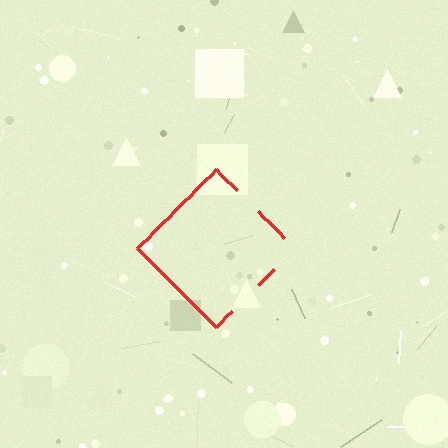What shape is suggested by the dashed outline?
The dashed outline suggests a diamond.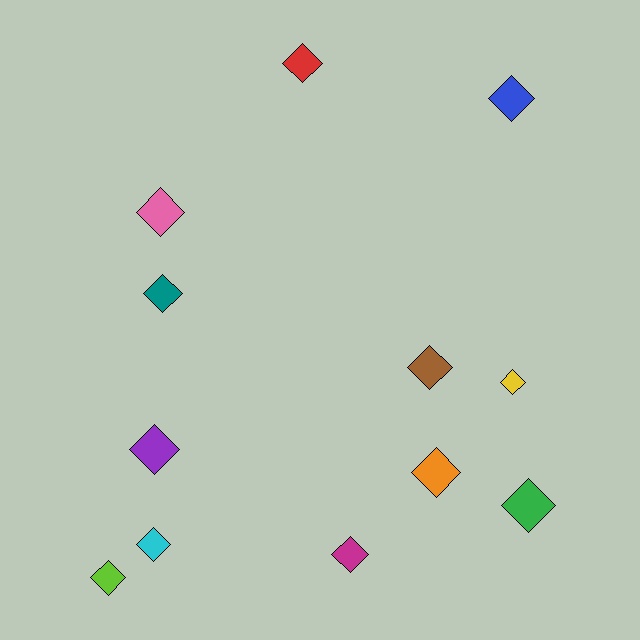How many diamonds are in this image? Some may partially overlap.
There are 12 diamonds.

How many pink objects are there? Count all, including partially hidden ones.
There is 1 pink object.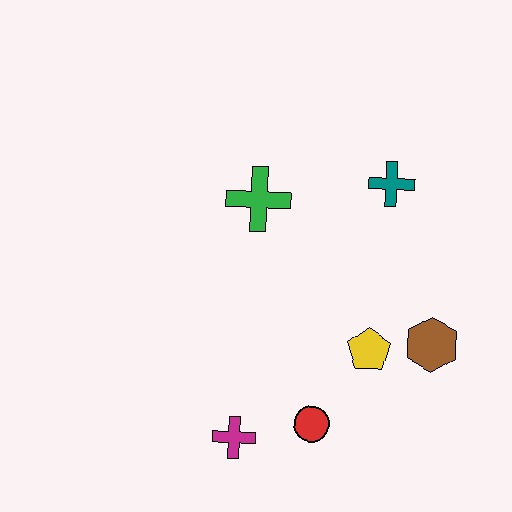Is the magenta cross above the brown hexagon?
No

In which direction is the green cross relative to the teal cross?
The green cross is to the left of the teal cross.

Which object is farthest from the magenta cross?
The teal cross is farthest from the magenta cross.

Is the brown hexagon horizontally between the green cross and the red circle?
No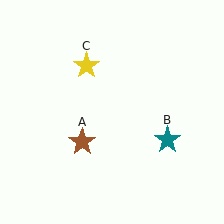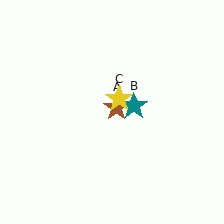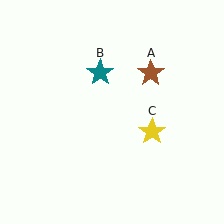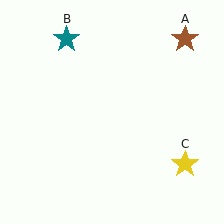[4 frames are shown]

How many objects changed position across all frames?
3 objects changed position: brown star (object A), teal star (object B), yellow star (object C).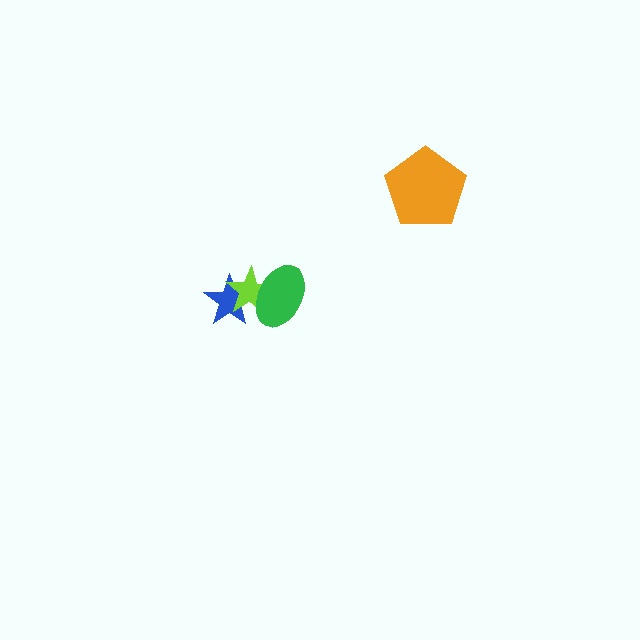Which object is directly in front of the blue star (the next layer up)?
The lime star is directly in front of the blue star.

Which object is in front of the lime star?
The green ellipse is in front of the lime star.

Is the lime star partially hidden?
Yes, it is partially covered by another shape.